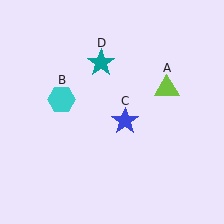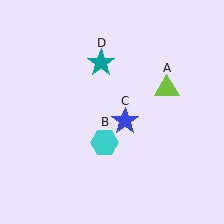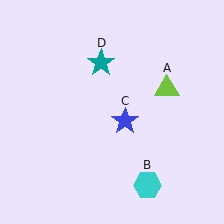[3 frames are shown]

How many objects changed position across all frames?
1 object changed position: cyan hexagon (object B).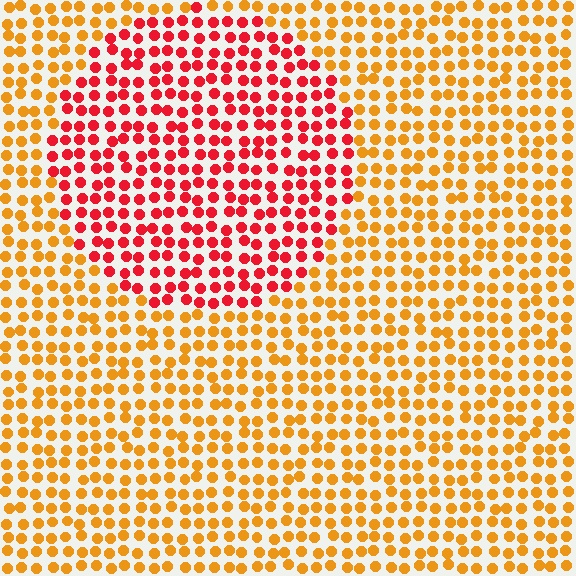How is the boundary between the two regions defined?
The boundary is defined purely by a slight shift in hue (about 42 degrees). Spacing, size, and orientation are identical on both sides.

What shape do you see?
I see a circle.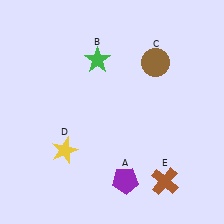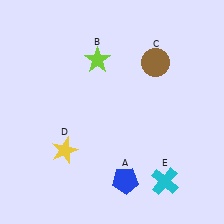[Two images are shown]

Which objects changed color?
A changed from purple to blue. B changed from green to lime. E changed from brown to cyan.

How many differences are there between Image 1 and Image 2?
There are 3 differences between the two images.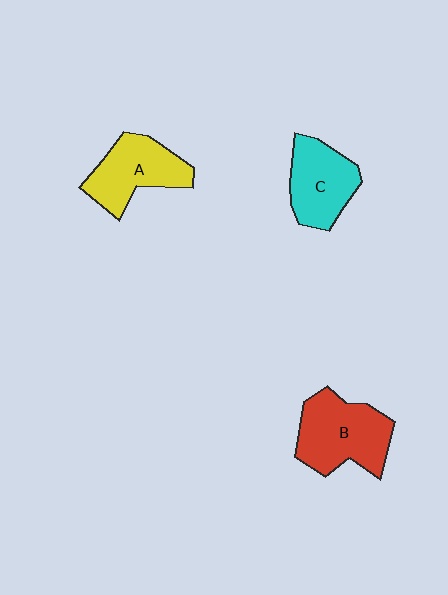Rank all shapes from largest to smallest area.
From largest to smallest: B (red), A (yellow), C (cyan).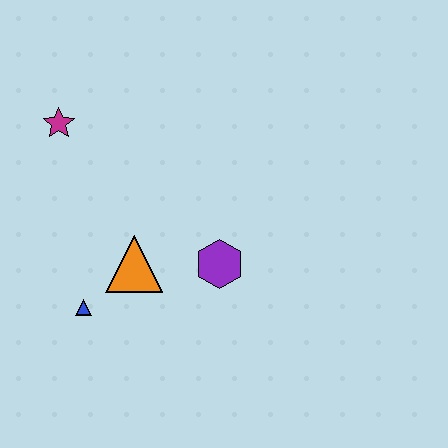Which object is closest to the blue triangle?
The orange triangle is closest to the blue triangle.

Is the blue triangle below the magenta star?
Yes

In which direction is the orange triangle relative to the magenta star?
The orange triangle is below the magenta star.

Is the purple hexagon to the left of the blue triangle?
No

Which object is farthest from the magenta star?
The purple hexagon is farthest from the magenta star.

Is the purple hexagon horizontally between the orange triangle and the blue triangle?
No